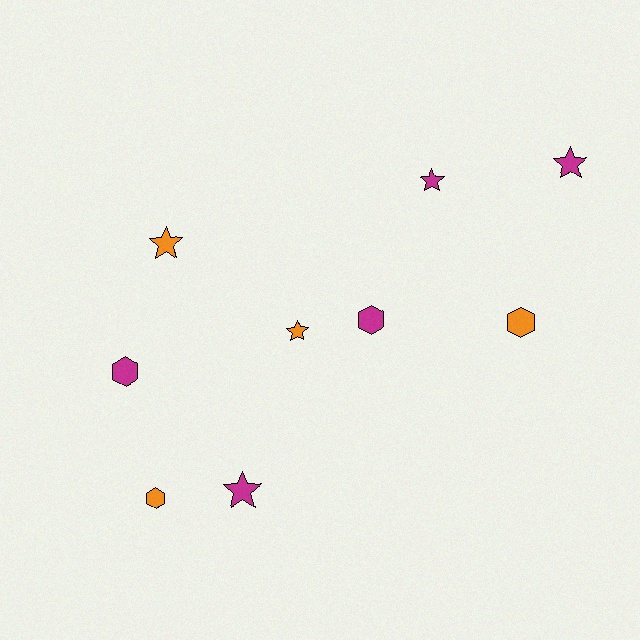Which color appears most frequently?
Magenta, with 5 objects.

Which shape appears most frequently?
Star, with 5 objects.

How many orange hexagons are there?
There are 2 orange hexagons.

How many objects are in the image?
There are 9 objects.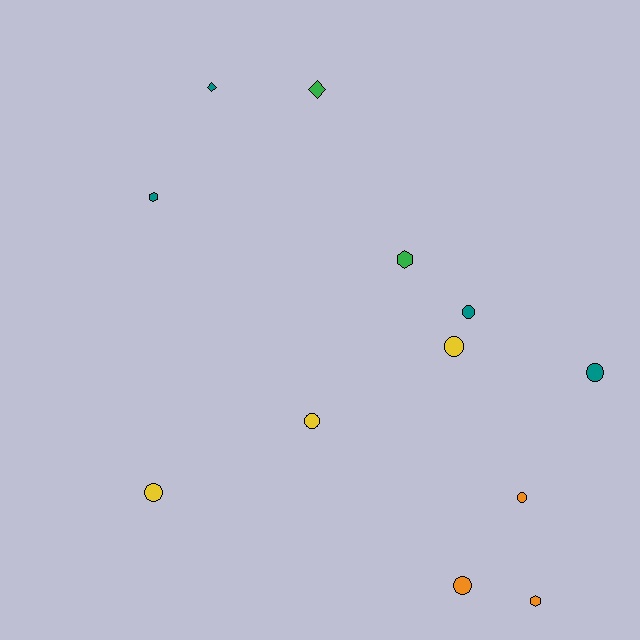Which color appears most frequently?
Teal, with 4 objects.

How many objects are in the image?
There are 12 objects.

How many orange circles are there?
There are 2 orange circles.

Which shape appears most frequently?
Circle, with 7 objects.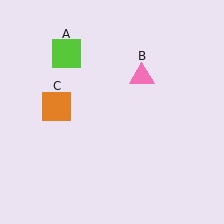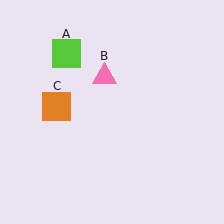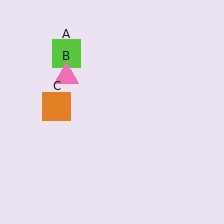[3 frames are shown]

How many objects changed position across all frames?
1 object changed position: pink triangle (object B).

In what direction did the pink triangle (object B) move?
The pink triangle (object B) moved left.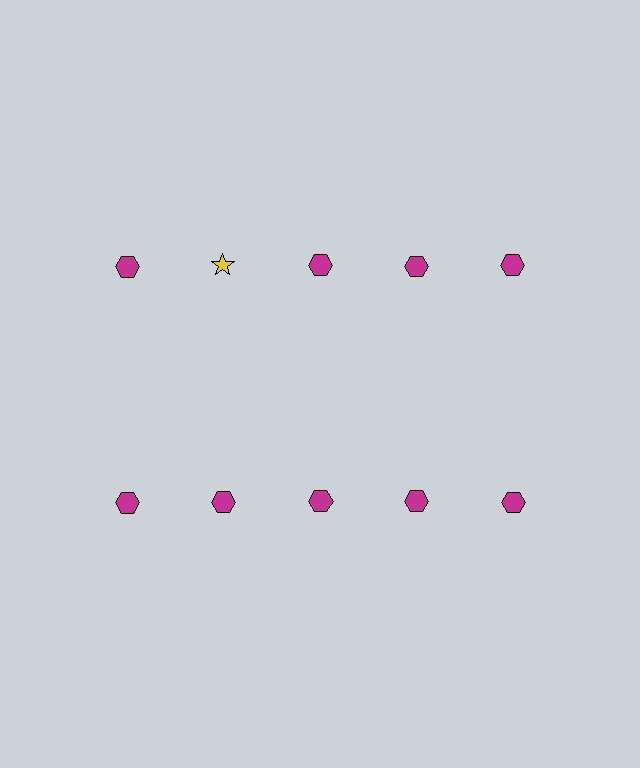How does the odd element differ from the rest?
It differs in both color (yellow instead of magenta) and shape (star instead of hexagon).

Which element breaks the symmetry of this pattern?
The yellow star in the top row, second from left column breaks the symmetry. All other shapes are magenta hexagons.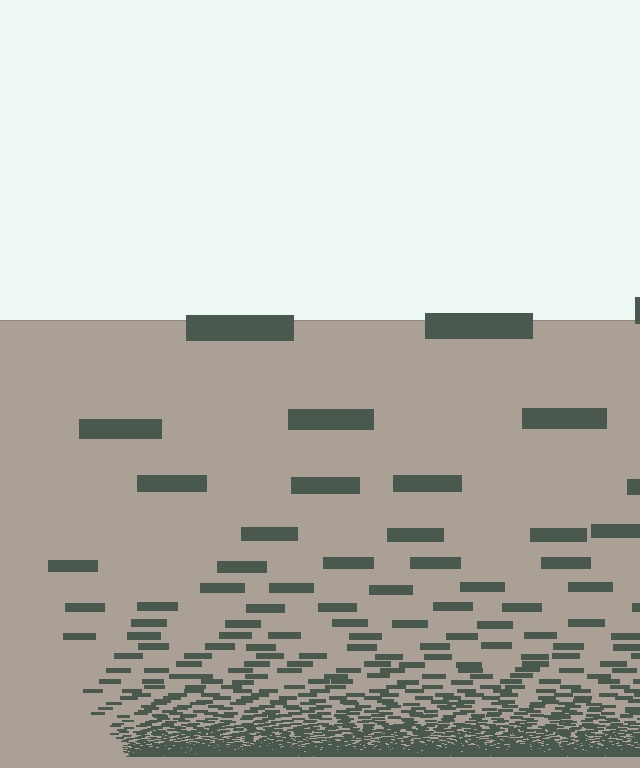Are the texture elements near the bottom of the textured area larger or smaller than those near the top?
Smaller. The gradient is inverted — elements near the bottom are smaller and denser.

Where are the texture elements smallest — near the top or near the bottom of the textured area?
Near the bottom.